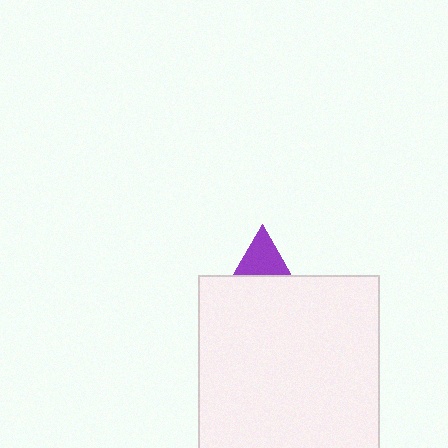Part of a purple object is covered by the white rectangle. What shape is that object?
It is a triangle.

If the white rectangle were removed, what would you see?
You would see the complete purple triangle.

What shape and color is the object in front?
The object in front is a white rectangle.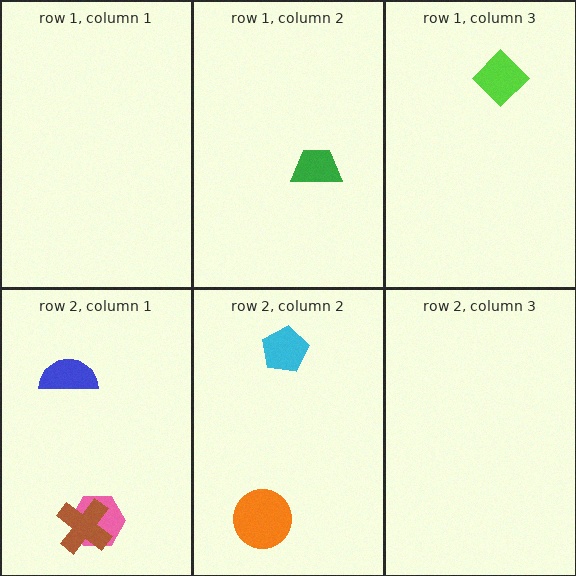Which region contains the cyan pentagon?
The row 2, column 2 region.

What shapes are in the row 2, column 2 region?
The cyan pentagon, the orange circle.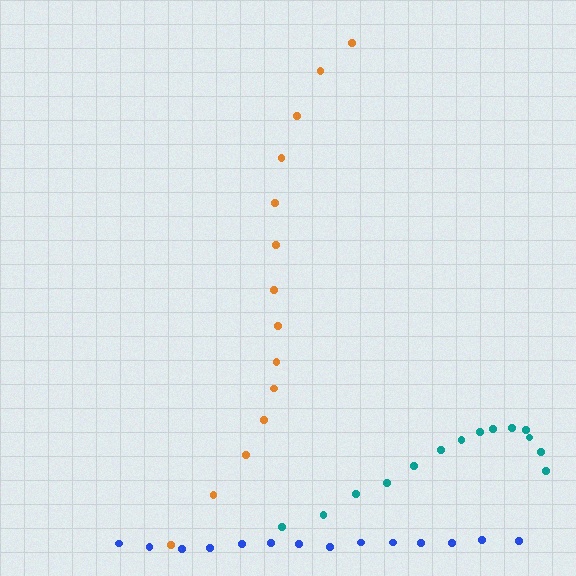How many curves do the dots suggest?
There are 3 distinct paths.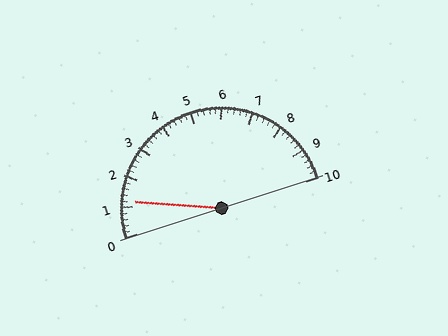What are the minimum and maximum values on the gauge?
The gauge ranges from 0 to 10.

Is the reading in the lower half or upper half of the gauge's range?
The reading is in the lower half of the range (0 to 10).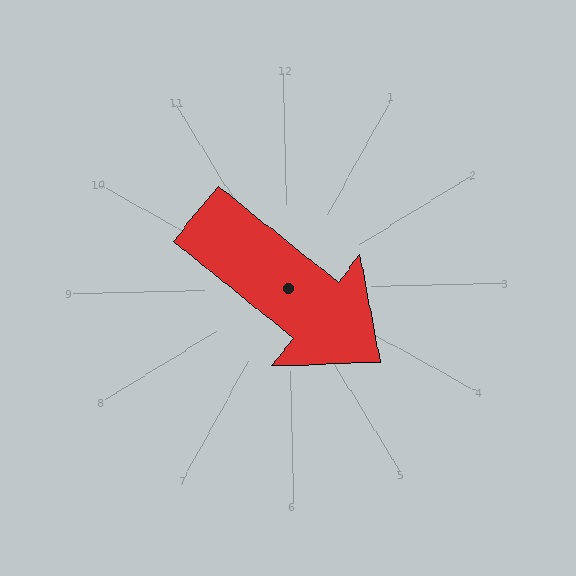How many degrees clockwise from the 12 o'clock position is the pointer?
Approximately 130 degrees.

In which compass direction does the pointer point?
Southeast.